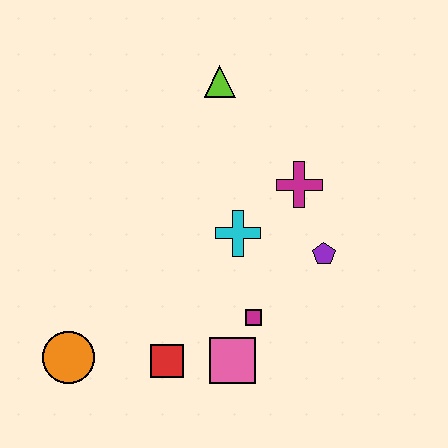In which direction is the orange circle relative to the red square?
The orange circle is to the left of the red square.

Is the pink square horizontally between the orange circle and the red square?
No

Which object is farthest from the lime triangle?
The orange circle is farthest from the lime triangle.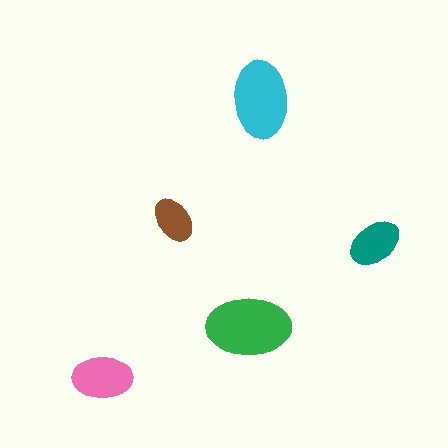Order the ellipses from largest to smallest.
the green one, the cyan one, the pink one, the teal one, the brown one.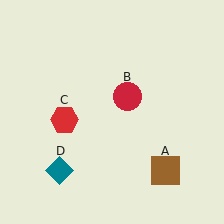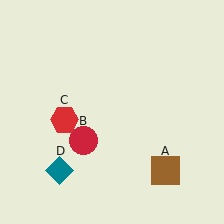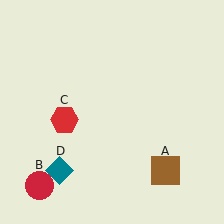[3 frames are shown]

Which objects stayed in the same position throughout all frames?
Brown square (object A) and red hexagon (object C) and teal diamond (object D) remained stationary.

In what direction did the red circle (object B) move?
The red circle (object B) moved down and to the left.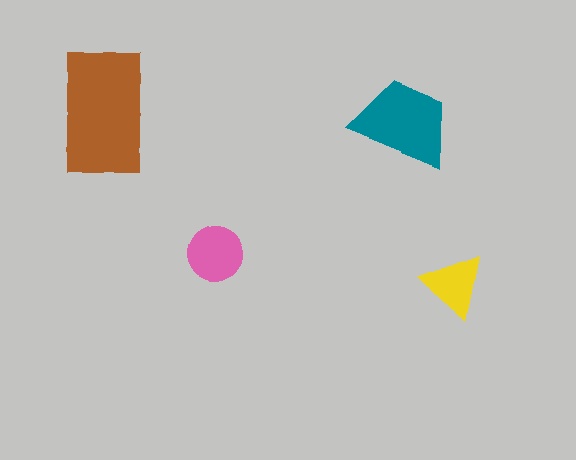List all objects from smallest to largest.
The yellow triangle, the pink circle, the teal trapezoid, the brown rectangle.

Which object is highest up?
The teal trapezoid is topmost.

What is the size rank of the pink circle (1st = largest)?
3rd.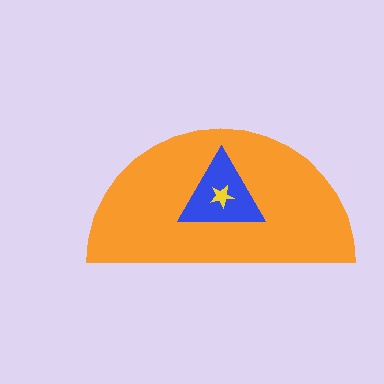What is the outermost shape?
The orange semicircle.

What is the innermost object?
The yellow star.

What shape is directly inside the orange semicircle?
The blue triangle.